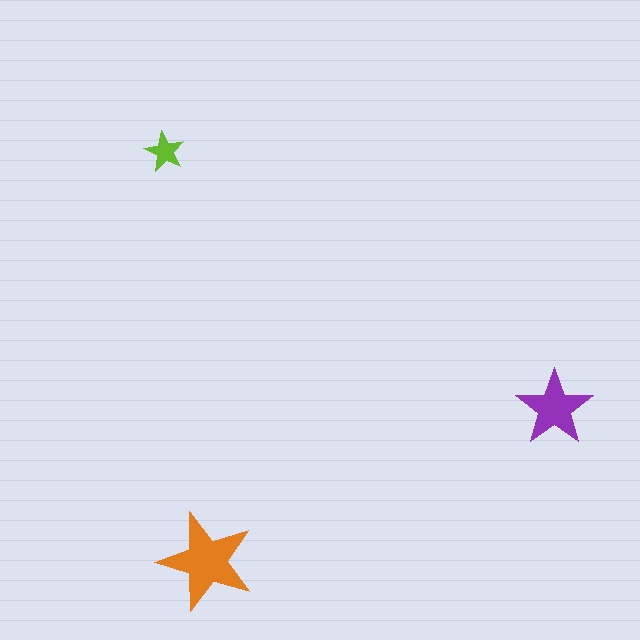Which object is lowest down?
The orange star is bottommost.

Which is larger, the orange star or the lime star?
The orange one.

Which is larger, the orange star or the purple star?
The orange one.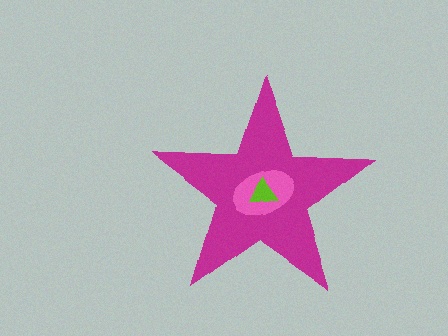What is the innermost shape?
The lime triangle.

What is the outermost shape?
The magenta star.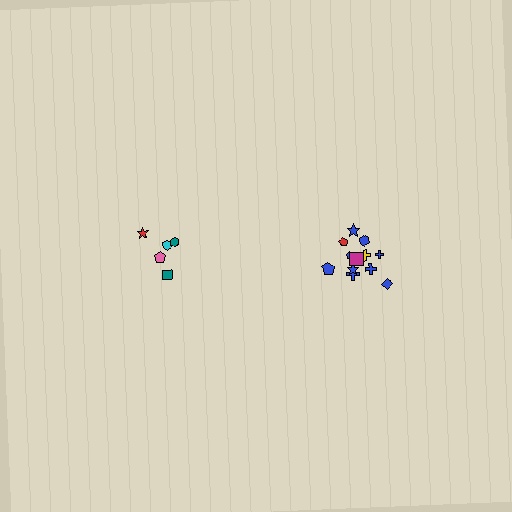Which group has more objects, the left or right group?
The right group.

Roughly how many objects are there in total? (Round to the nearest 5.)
Roughly 15 objects in total.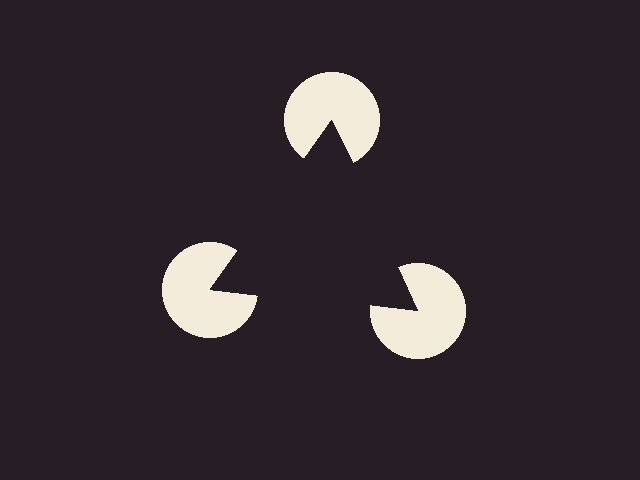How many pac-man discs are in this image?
There are 3 — one at each vertex of the illusory triangle.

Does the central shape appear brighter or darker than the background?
It typically appears slightly darker than the background, even though no actual brightness change is drawn.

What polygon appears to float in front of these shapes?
An illusory triangle — its edges are inferred from the aligned wedge cuts in the pac-man discs, not physically drawn.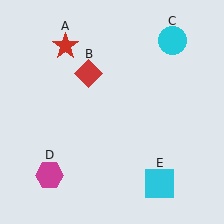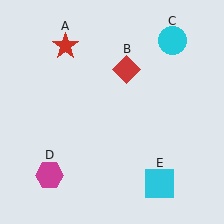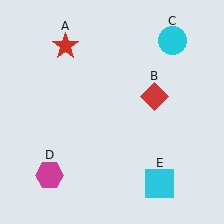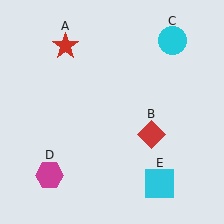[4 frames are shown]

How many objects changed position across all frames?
1 object changed position: red diamond (object B).